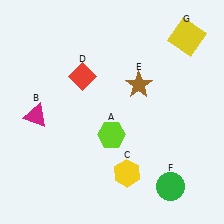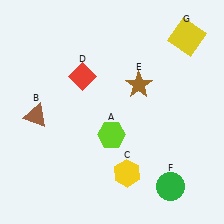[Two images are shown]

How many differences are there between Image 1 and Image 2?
There is 1 difference between the two images.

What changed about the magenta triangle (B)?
In Image 1, B is magenta. In Image 2, it changed to brown.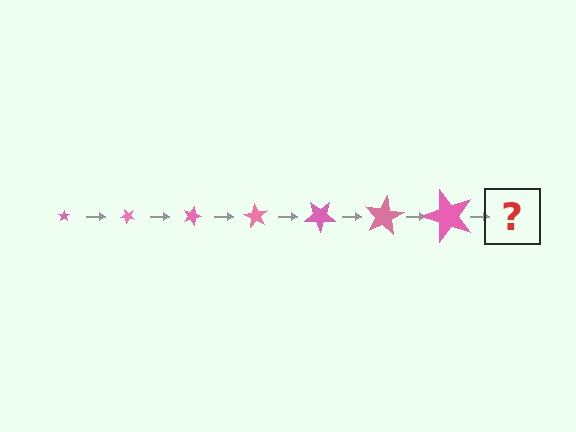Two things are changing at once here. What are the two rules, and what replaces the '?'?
The two rules are that the star grows larger each step and it rotates 45 degrees each step. The '?' should be a star, larger than the previous one and rotated 315 degrees from the start.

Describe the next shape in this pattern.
It should be a star, larger than the previous one and rotated 315 degrees from the start.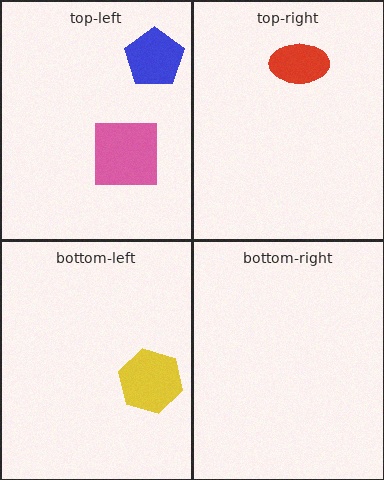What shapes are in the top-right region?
The red ellipse.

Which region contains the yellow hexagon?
The bottom-left region.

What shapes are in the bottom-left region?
The yellow hexagon.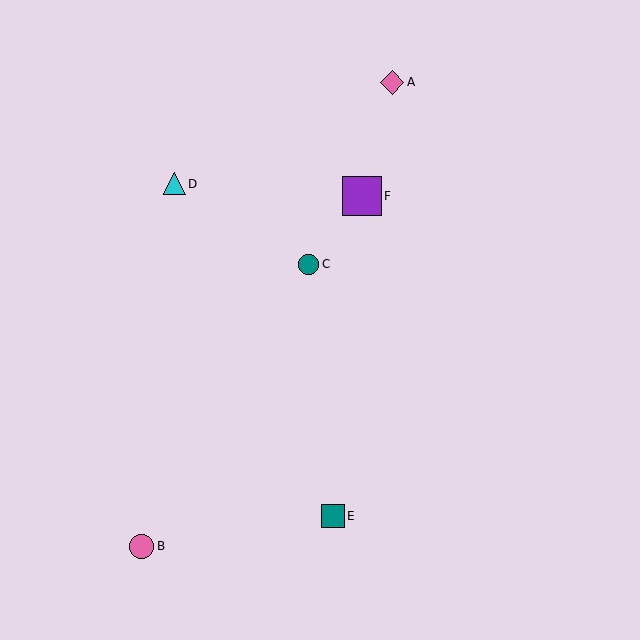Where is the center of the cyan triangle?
The center of the cyan triangle is at (174, 184).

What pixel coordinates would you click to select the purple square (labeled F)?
Click at (362, 196) to select the purple square F.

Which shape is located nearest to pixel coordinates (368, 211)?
The purple square (labeled F) at (362, 196) is nearest to that location.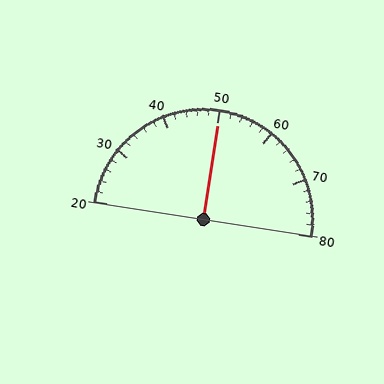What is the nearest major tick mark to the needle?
The nearest major tick mark is 50.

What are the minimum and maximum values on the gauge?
The gauge ranges from 20 to 80.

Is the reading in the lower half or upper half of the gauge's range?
The reading is in the upper half of the range (20 to 80).